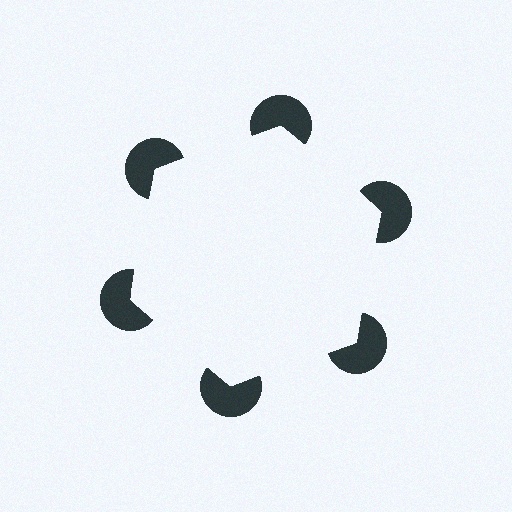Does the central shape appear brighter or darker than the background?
It typically appears slightly brighter than the background, even though no actual brightness change is drawn.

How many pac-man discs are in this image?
There are 6 — one at each vertex of the illusory hexagon.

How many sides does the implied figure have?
6 sides.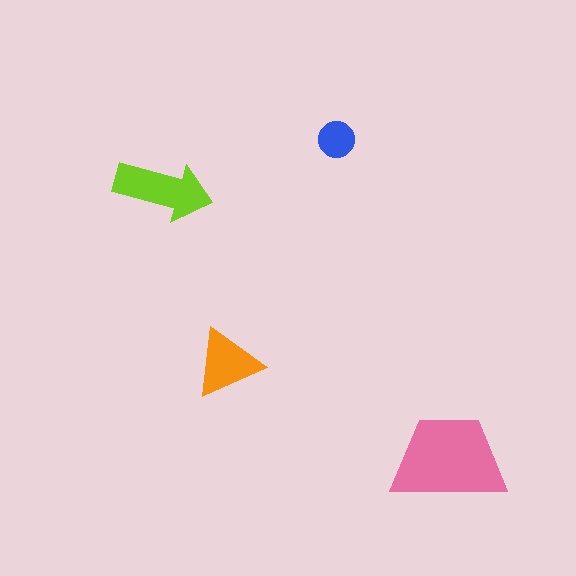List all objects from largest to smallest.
The pink trapezoid, the lime arrow, the orange triangle, the blue circle.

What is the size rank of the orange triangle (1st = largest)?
3rd.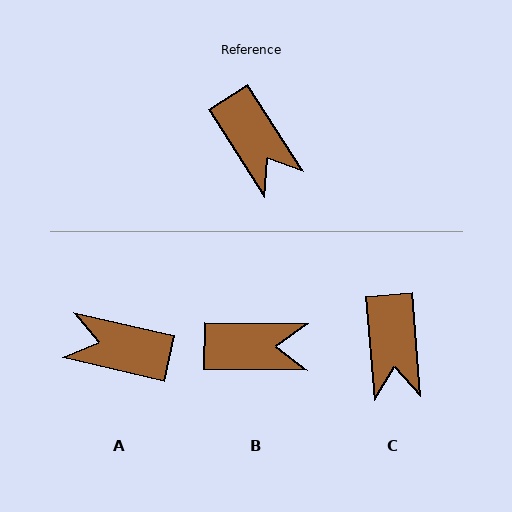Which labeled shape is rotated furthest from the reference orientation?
A, about 136 degrees away.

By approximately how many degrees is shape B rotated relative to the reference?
Approximately 57 degrees counter-clockwise.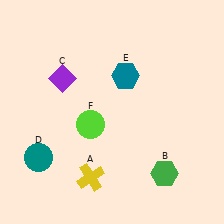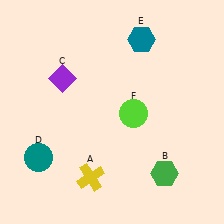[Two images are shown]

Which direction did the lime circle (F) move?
The lime circle (F) moved right.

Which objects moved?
The objects that moved are: the teal hexagon (E), the lime circle (F).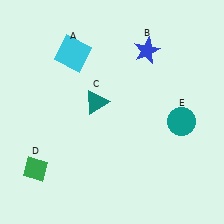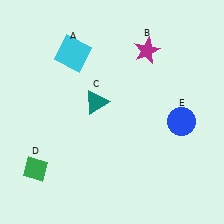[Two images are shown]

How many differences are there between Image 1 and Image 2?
There are 2 differences between the two images.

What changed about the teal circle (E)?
In Image 1, E is teal. In Image 2, it changed to blue.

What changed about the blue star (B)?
In Image 1, B is blue. In Image 2, it changed to magenta.